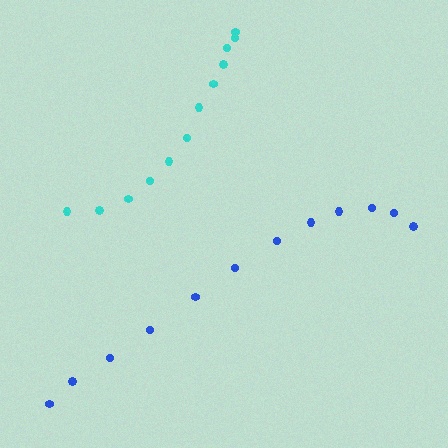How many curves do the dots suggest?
There are 2 distinct paths.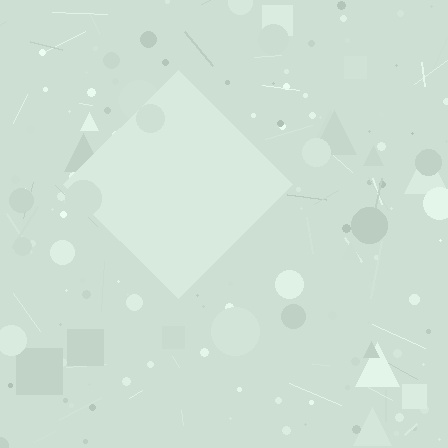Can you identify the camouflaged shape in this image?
The camouflaged shape is a diamond.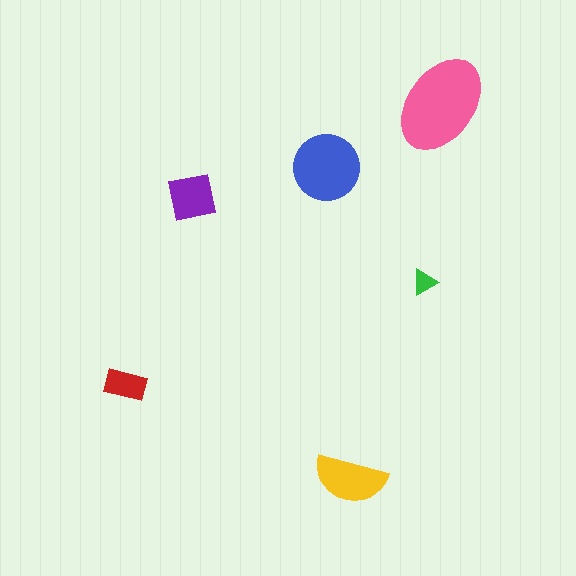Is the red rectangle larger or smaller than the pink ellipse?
Smaller.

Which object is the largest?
The pink ellipse.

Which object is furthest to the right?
The pink ellipse is rightmost.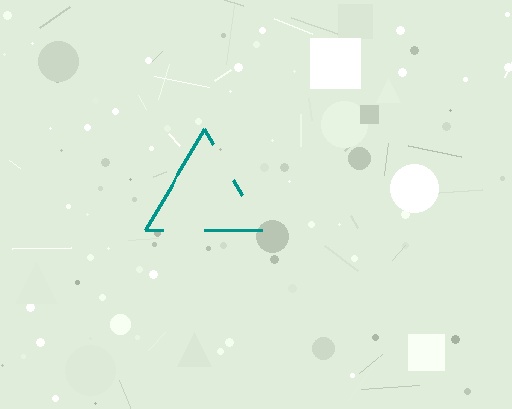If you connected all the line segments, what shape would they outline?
They would outline a triangle.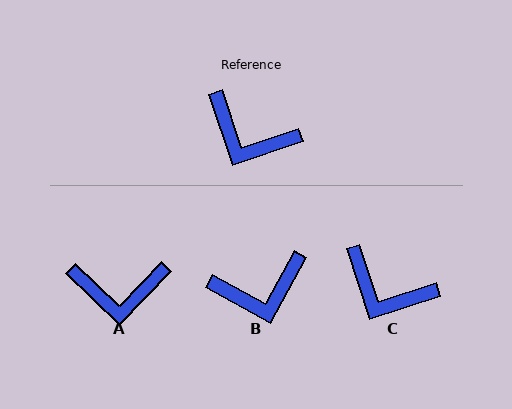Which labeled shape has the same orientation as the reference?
C.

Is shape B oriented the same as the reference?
No, it is off by about 43 degrees.